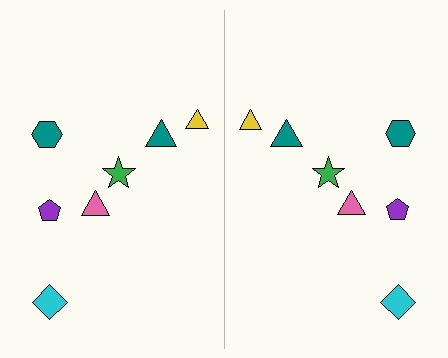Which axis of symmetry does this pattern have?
The pattern has a vertical axis of symmetry running through the center of the image.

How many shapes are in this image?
There are 14 shapes in this image.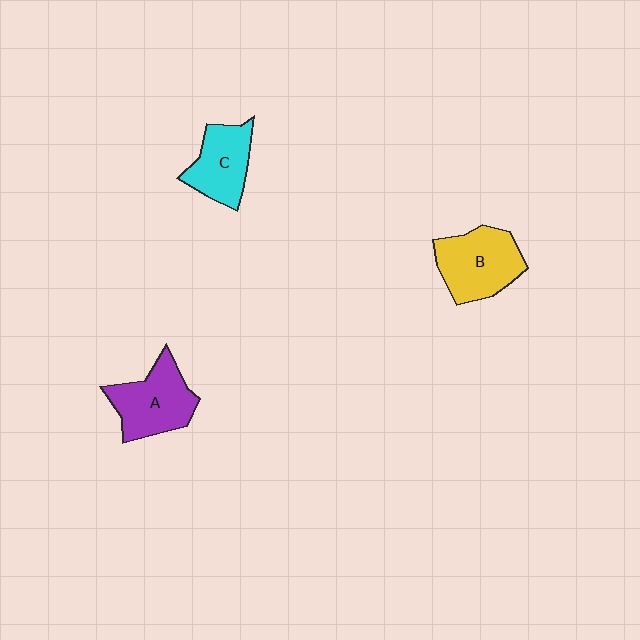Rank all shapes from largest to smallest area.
From largest to smallest: B (yellow), A (purple), C (cyan).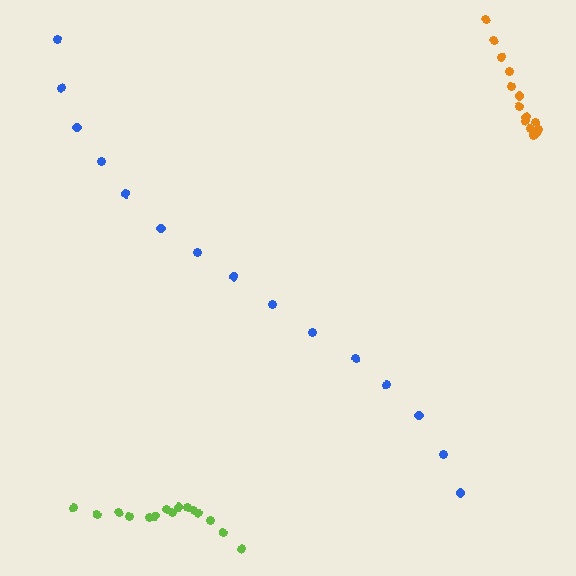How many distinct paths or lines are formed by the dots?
There are 3 distinct paths.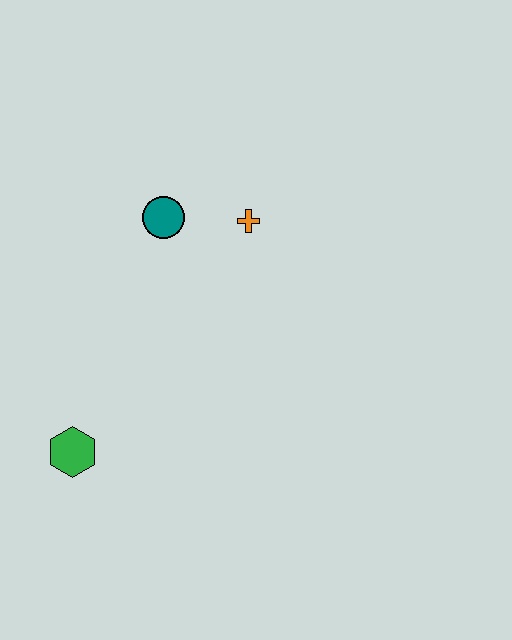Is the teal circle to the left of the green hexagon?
No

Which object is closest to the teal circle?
The orange cross is closest to the teal circle.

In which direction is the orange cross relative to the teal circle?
The orange cross is to the right of the teal circle.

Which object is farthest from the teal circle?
The green hexagon is farthest from the teal circle.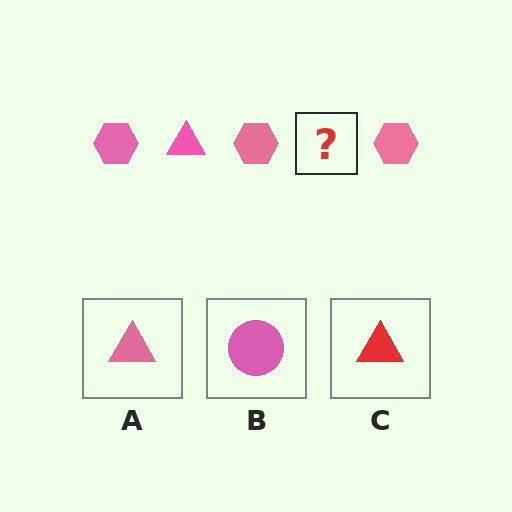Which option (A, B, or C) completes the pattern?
A.